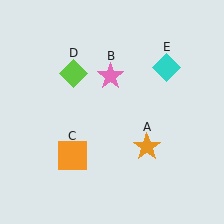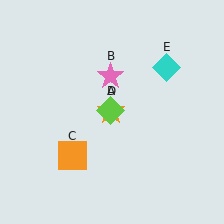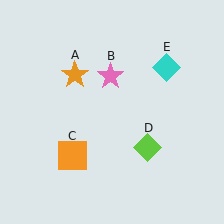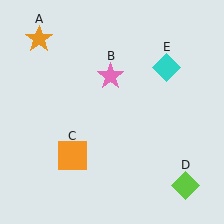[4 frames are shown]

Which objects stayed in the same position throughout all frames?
Pink star (object B) and orange square (object C) and cyan diamond (object E) remained stationary.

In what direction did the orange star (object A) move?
The orange star (object A) moved up and to the left.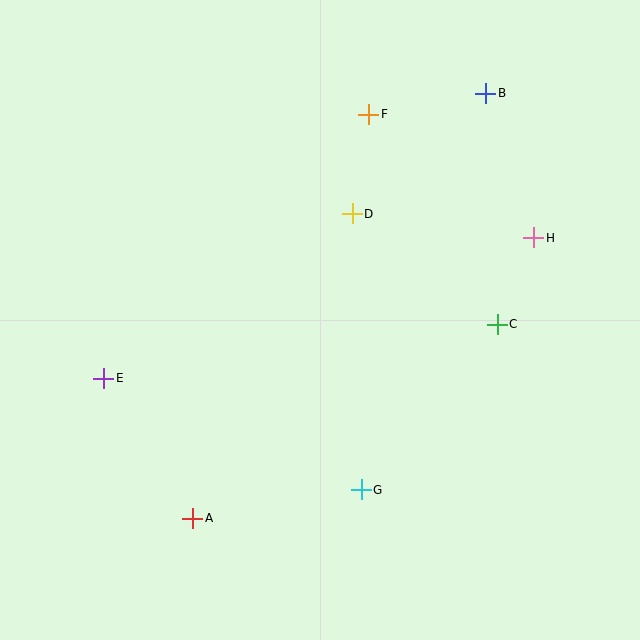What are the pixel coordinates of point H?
Point H is at (534, 238).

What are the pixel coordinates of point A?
Point A is at (193, 518).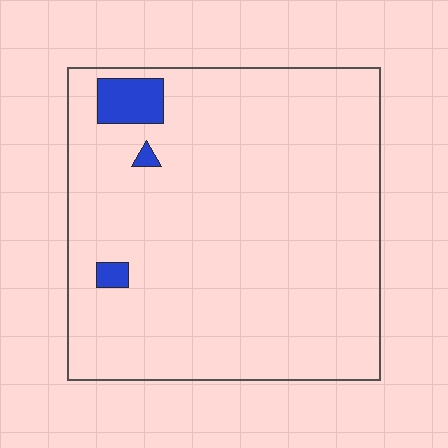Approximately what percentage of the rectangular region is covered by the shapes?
Approximately 5%.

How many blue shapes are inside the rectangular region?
3.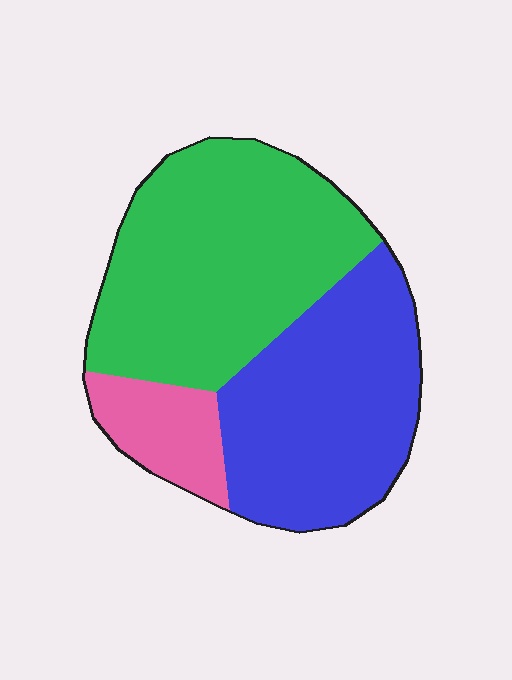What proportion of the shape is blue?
Blue takes up about two fifths (2/5) of the shape.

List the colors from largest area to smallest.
From largest to smallest: green, blue, pink.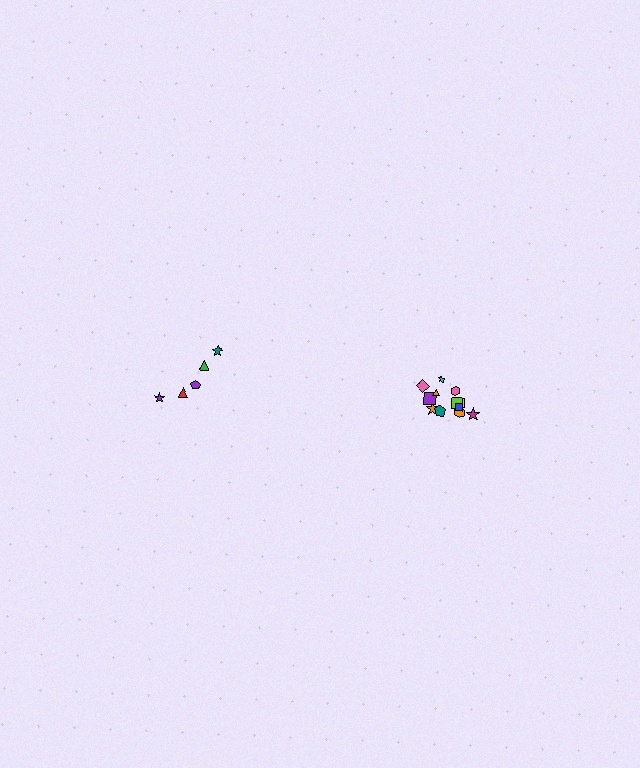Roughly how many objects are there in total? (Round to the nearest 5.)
Roughly 15 objects in total.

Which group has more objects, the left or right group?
The right group.